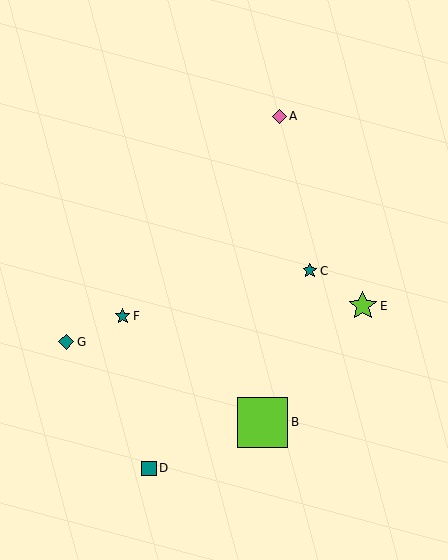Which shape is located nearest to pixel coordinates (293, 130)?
The pink diamond (labeled A) at (279, 116) is nearest to that location.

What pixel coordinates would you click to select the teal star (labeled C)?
Click at (310, 271) to select the teal star C.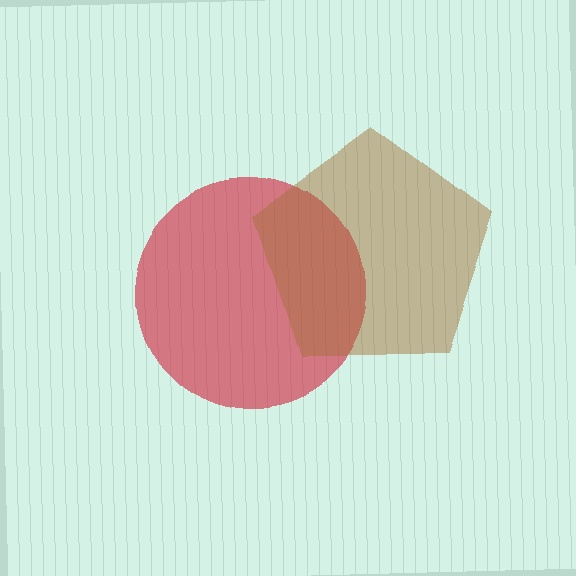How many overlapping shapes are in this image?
There are 2 overlapping shapes in the image.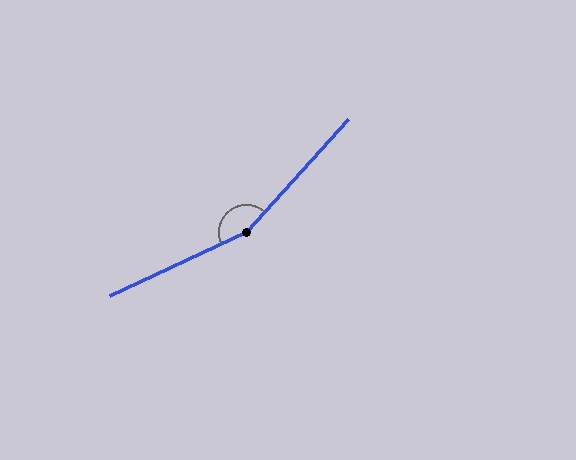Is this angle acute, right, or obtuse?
It is obtuse.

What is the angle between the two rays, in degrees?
Approximately 157 degrees.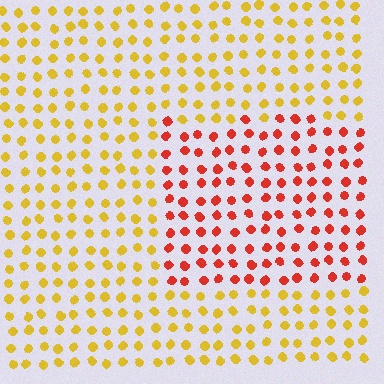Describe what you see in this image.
The image is filled with small yellow elements in a uniform arrangement. A rectangle-shaped region is visible where the elements are tinted to a slightly different hue, forming a subtle color boundary.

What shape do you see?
I see a rectangle.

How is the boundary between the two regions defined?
The boundary is defined purely by a slight shift in hue (about 47 degrees). Spacing, size, and orientation are identical on both sides.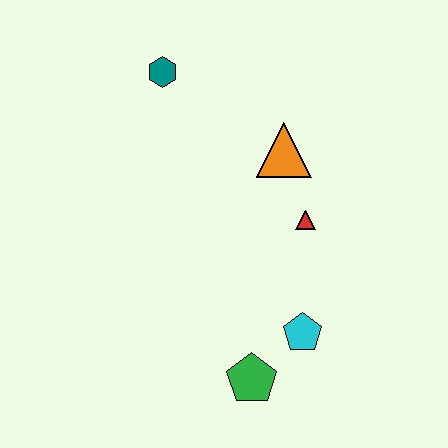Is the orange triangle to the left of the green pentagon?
No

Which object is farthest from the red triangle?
The teal hexagon is farthest from the red triangle.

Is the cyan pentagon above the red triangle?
No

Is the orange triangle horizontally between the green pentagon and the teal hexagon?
No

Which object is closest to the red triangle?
The orange triangle is closest to the red triangle.